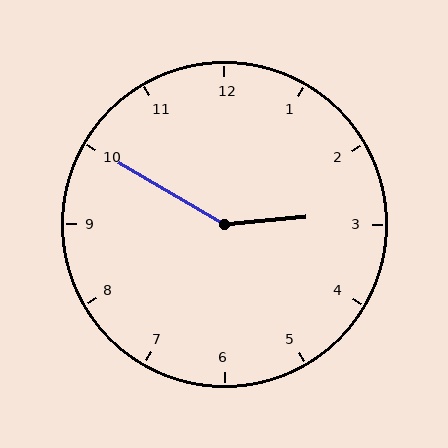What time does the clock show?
2:50.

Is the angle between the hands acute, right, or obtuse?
It is obtuse.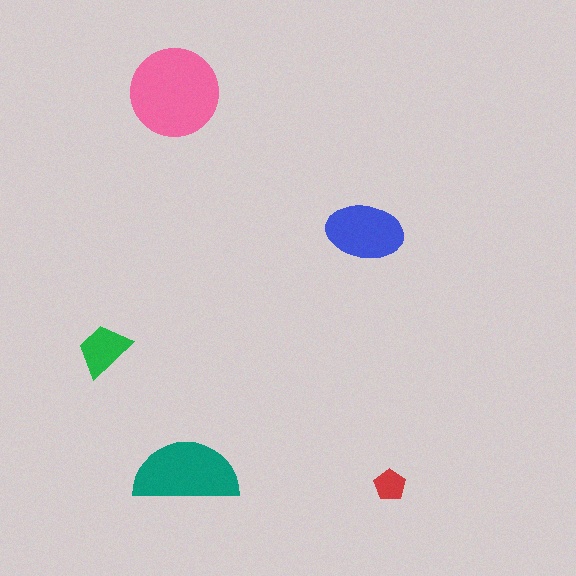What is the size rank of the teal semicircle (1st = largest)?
2nd.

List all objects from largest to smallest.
The pink circle, the teal semicircle, the blue ellipse, the green trapezoid, the red pentagon.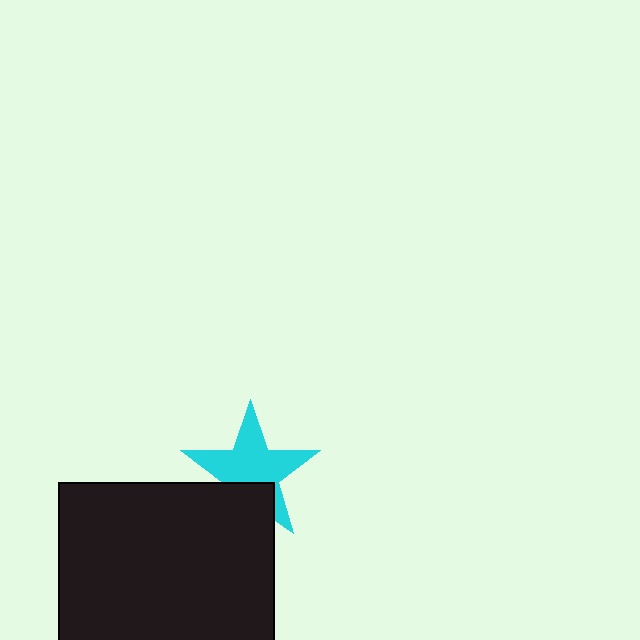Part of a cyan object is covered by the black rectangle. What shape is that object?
It is a star.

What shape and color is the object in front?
The object in front is a black rectangle.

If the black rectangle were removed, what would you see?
You would see the complete cyan star.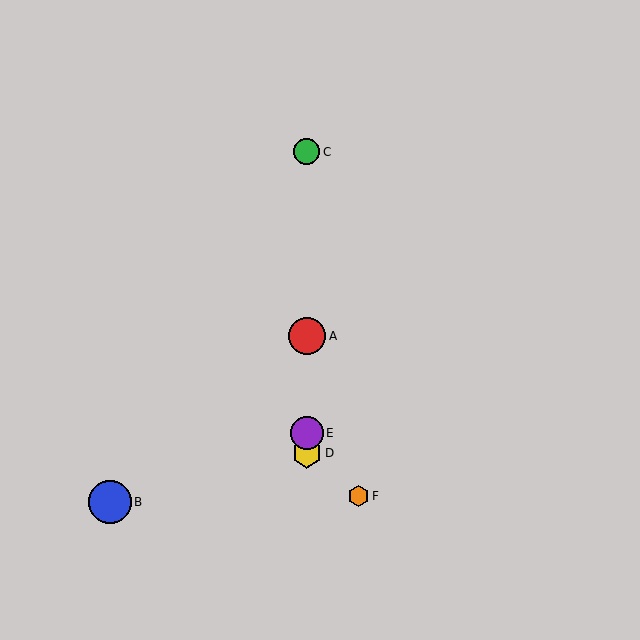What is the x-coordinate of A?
Object A is at x≈307.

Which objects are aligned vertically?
Objects A, C, D, E are aligned vertically.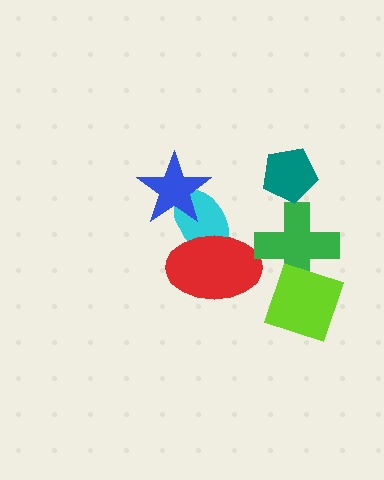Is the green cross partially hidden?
Yes, it is partially covered by another shape.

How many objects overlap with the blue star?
1 object overlaps with the blue star.